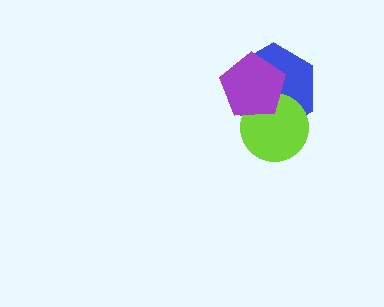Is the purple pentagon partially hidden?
No, no other shape covers it.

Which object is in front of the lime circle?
The purple pentagon is in front of the lime circle.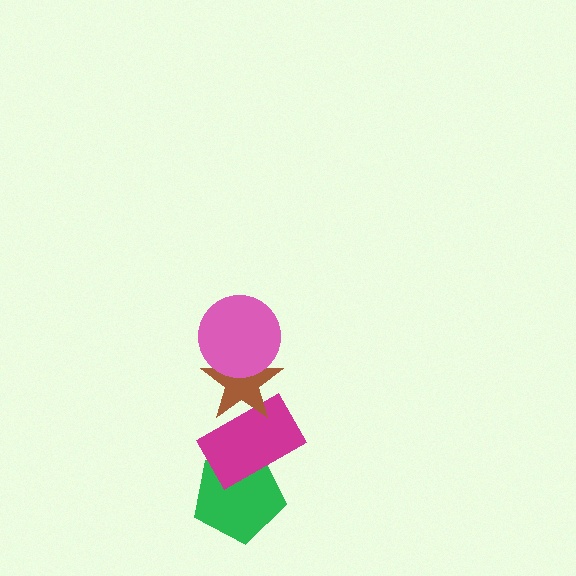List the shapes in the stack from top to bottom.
From top to bottom: the pink circle, the brown star, the magenta rectangle, the green pentagon.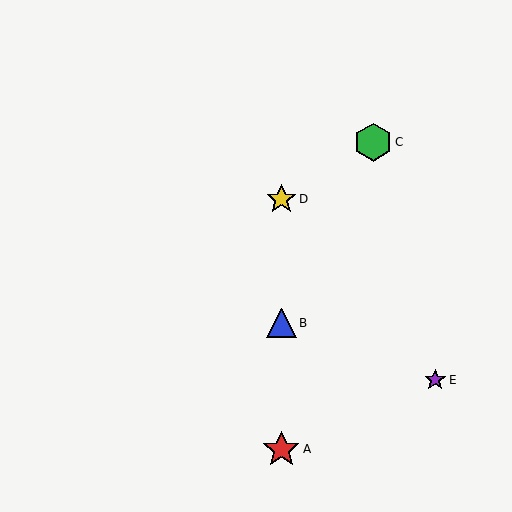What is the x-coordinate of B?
Object B is at x≈281.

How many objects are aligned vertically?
3 objects (A, B, D) are aligned vertically.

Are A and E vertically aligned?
No, A is at x≈281 and E is at x≈435.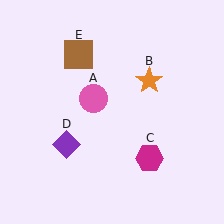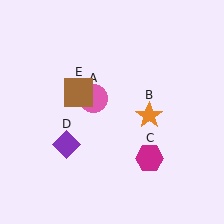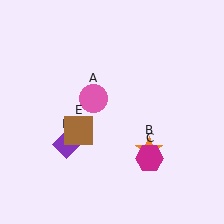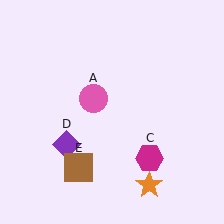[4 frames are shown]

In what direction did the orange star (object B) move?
The orange star (object B) moved down.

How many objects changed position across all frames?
2 objects changed position: orange star (object B), brown square (object E).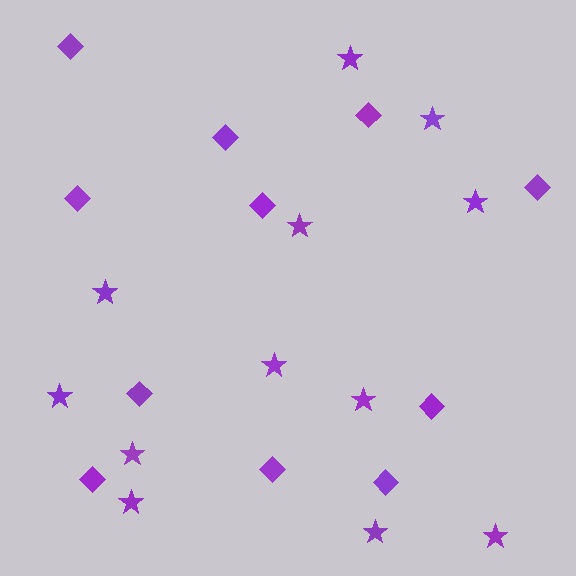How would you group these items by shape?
There are 2 groups: one group of diamonds (11) and one group of stars (12).